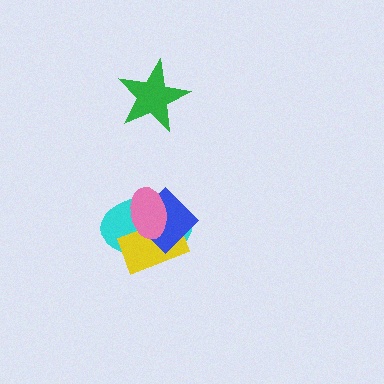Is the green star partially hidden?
No, no other shape covers it.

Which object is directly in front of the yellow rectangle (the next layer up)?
The blue diamond is directly in front of the yellow rectangle.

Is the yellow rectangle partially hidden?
Yes, it is partially covered by another shape.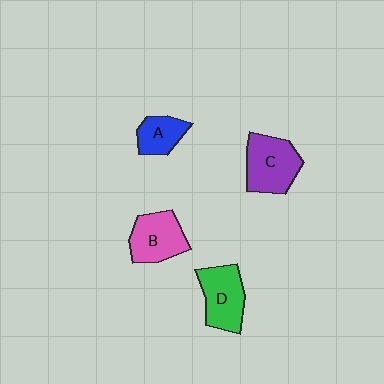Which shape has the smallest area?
Shape A (blue).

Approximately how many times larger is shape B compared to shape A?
Approximately 1.5 times.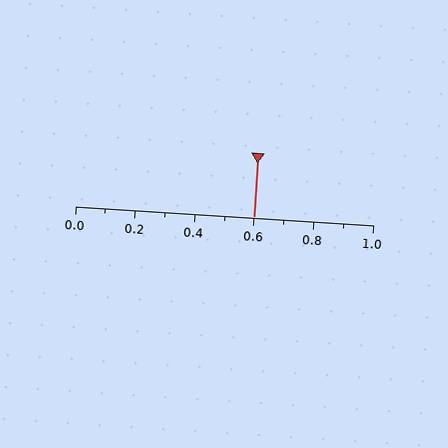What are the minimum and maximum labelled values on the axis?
The axis runs from 0.0 to 1.0.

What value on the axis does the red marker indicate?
The marker indicates approximately 0.6.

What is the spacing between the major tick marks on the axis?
The major ticks are spaced 0.2 apart.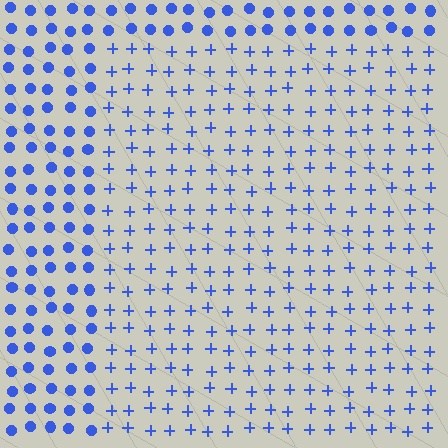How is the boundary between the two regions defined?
The boundary is defined by a change in element shape: plus signs inside vs. circles outside. All elements share the same color and spacing.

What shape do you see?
I see a rectangle.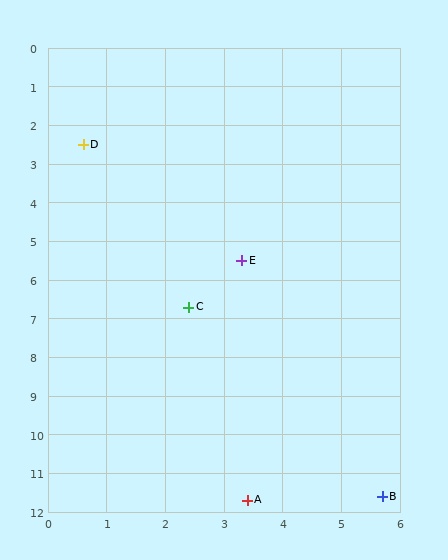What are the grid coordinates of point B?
Point B is at approximately (5.7, 11.6).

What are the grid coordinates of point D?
Point D is at approximately (0.6, 2.5).